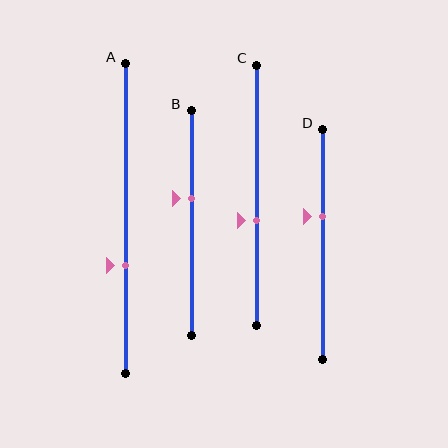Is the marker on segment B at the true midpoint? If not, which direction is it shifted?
No, the marker on segment B is shifted upward by about 11% of the segment length.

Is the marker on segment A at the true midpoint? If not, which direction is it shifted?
No, the marker on segment A is shifted downward by about 15% of the segment length.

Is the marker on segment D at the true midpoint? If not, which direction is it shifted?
No, the marker on segment D is shifted upward by about 12% of the segment length.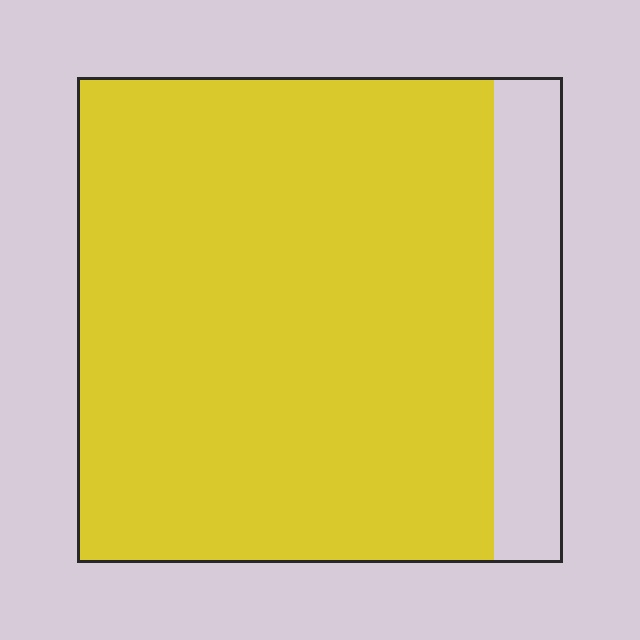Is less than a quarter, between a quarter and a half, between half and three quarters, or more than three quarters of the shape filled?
More than three quarters.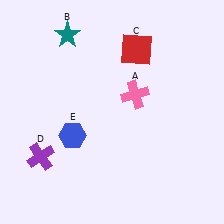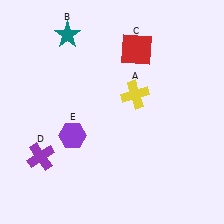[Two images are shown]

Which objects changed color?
A changed from pink to yellow. E changed from blue to purple.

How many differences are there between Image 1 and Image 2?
There are 2 differences between the two images.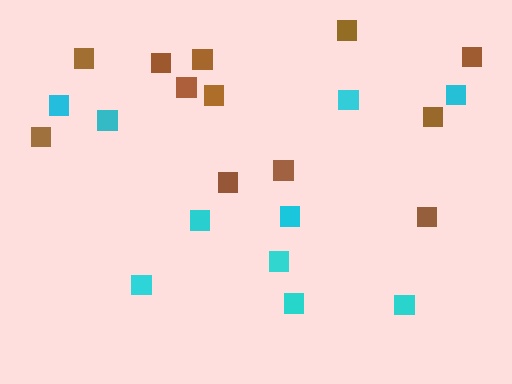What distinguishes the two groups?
There are 2 groups: one group of cyan squares (10) and one group of brown squares (12).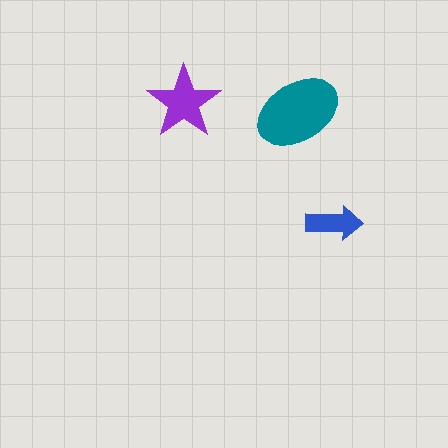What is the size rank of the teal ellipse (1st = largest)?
1st.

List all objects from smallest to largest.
The blue arrow, the purple star, the teal ellipse.